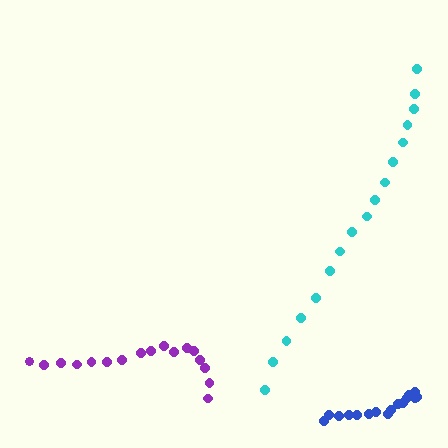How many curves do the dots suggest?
There are 3 distinct paths.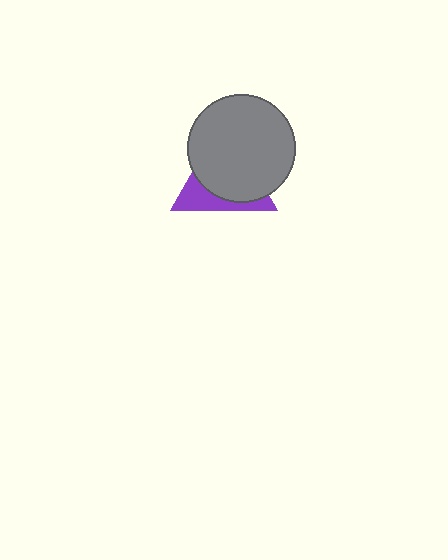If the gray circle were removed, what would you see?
You would see the complete purple triangle.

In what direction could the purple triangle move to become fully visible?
The purple triangle could move toward the lower-left. That would shift it out from behind the gray circle entirely.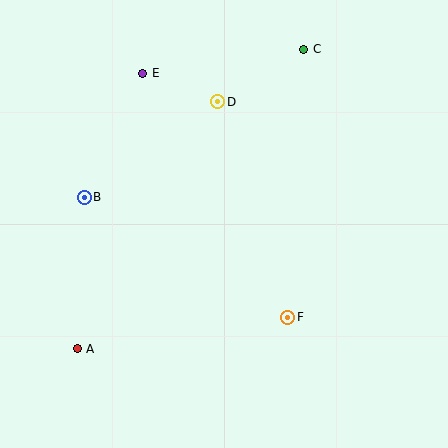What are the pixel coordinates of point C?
Point C is at (304, 49).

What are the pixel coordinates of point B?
Point B is at (84, 197).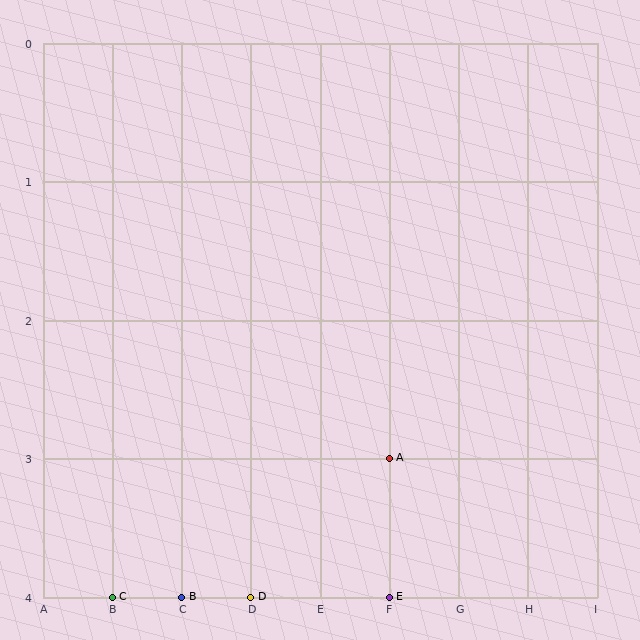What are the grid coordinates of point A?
Point A is at grid coordinates (F, 3).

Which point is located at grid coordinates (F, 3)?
Point A is at (F, 3).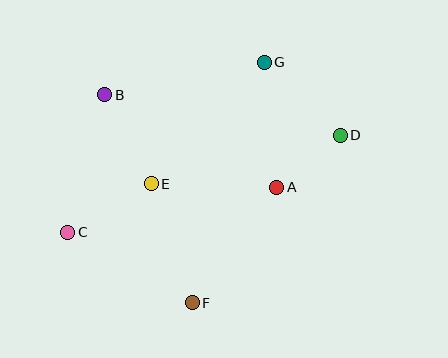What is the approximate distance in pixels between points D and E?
The distance between D and E is approximately 195 pixels.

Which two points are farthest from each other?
Points C and D are farthest from each other.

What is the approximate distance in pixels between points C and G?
The distance between C and G is approximately 260 pixels.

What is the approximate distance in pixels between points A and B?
The distance between A and B is approximately 195 pixels.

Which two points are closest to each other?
Points A and D are closest to each other.